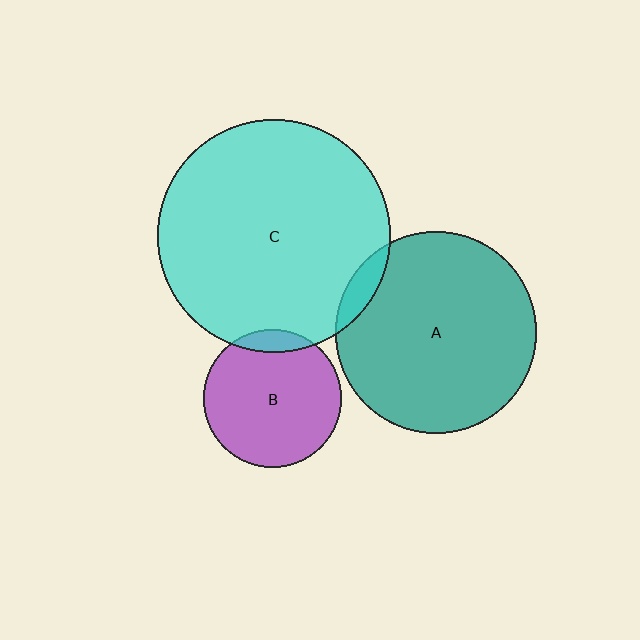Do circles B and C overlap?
Yes.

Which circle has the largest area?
Circle C (cyan).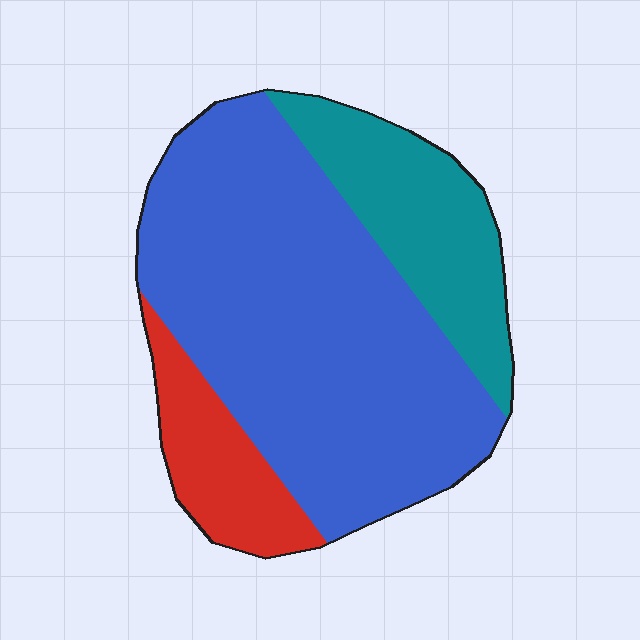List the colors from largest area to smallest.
From largest to smallest: blue, teal, red.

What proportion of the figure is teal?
Teal takes up about one fifth (1/5) of the figure.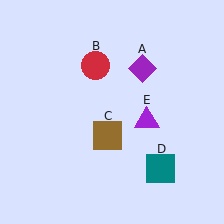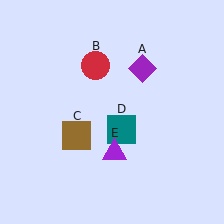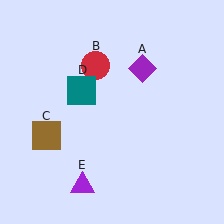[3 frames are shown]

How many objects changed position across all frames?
3 objects changed position: brown square (object C), teal square (object D), purple triangle (object E).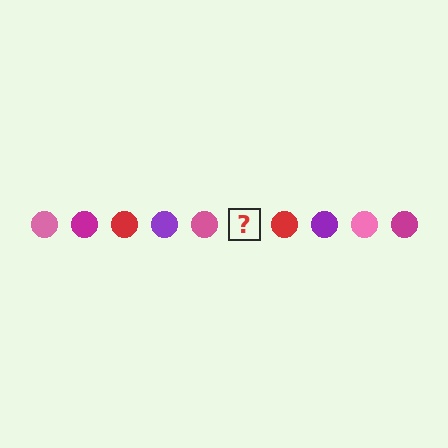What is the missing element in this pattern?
The missing element is a magenta circle.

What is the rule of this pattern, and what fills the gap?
The rule is that the pattern cycles through pink, magenta, red, purple circles. The gap should be filled with a magenta circle.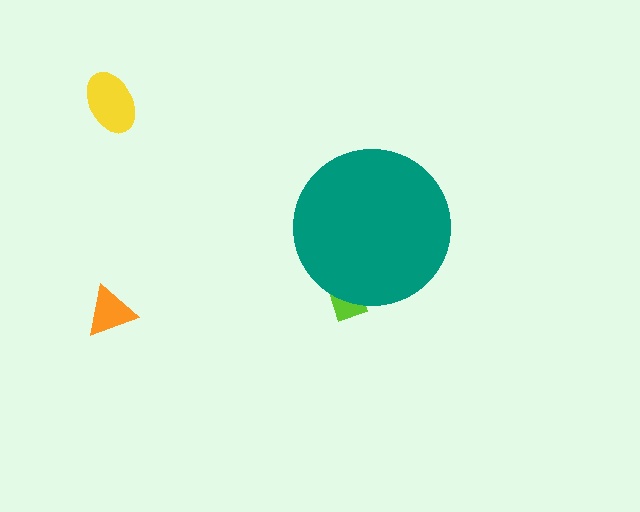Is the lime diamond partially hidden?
Yes, the lime diamond is partially hidden behind the teal circle.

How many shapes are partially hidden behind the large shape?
1 shape is partially hidden.